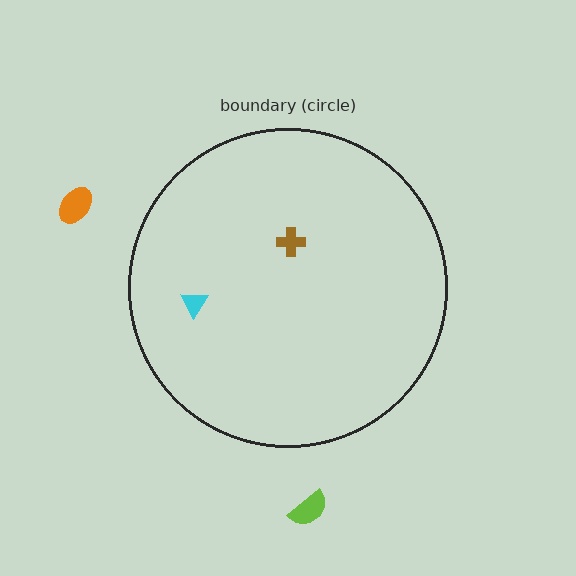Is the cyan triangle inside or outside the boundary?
Inside.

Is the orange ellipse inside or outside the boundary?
Outside.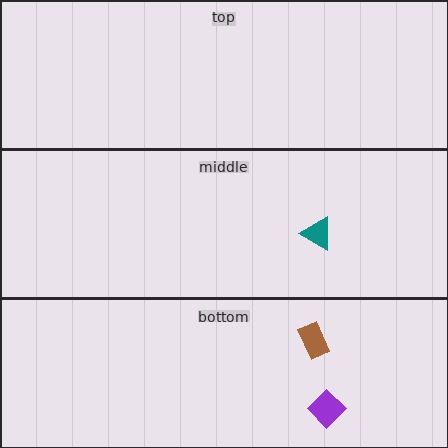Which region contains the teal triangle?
The middle region.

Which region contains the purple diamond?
The bottom region.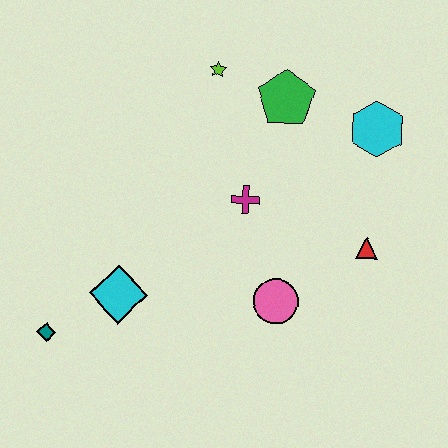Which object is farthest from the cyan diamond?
The cyan hexagon is farthest from the cyan diamond.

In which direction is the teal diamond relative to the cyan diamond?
The teal diamond is to the left of the cyan diamond.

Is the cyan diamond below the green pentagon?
Yes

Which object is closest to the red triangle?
The pink circle is closest to the red triangle.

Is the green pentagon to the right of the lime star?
Yes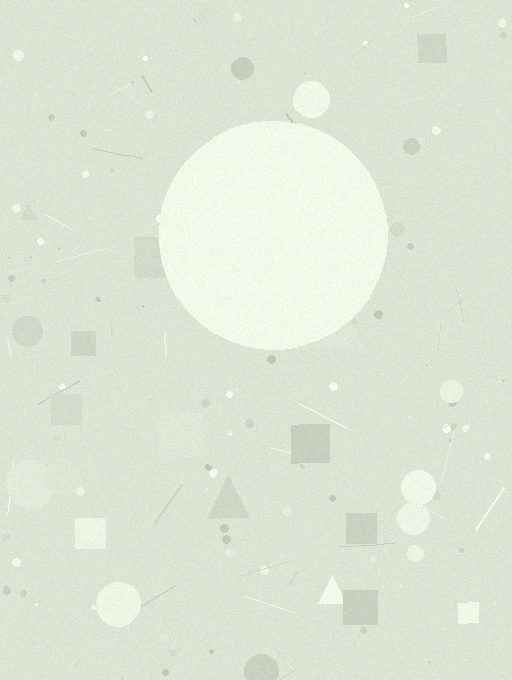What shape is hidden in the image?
A circle is hidden in the image.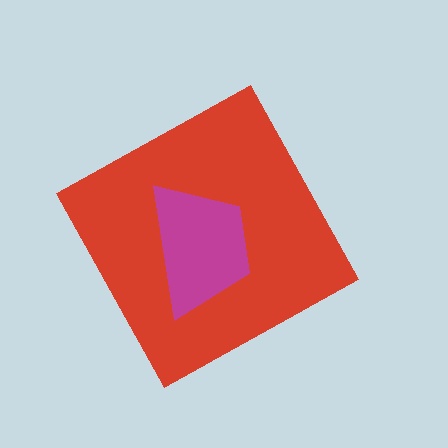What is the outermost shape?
The red diamond.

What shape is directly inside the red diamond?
The magenta trapezoid.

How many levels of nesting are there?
2.